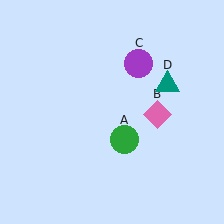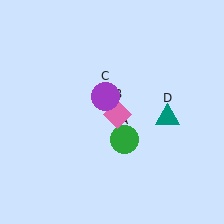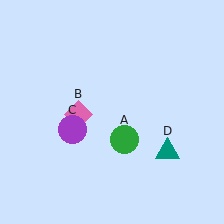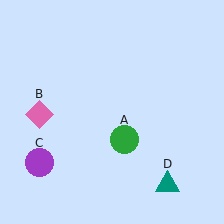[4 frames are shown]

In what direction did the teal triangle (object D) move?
The teal triangle (object D) moved down.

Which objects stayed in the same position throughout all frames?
Green circle (object A) remained stationary.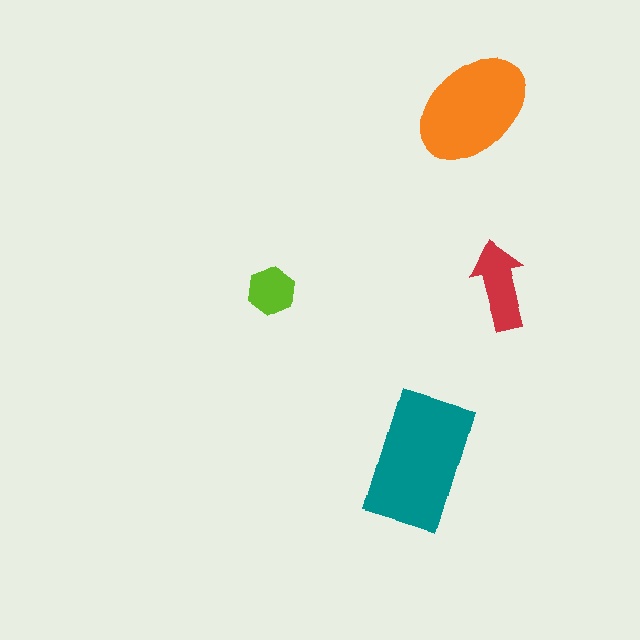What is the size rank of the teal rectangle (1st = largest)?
1st.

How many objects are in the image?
There are 4 objects in the image.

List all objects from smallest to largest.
The lime hexagon, the red arrow, the orange ellipse, the teal rectangle.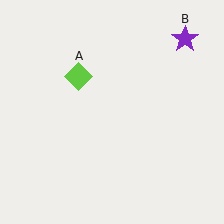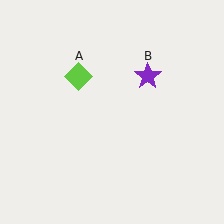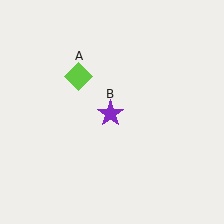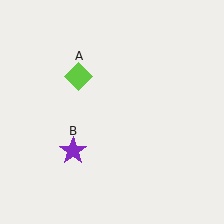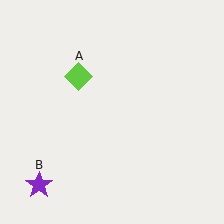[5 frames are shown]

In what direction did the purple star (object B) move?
The purple star (object B) moved down and to the left.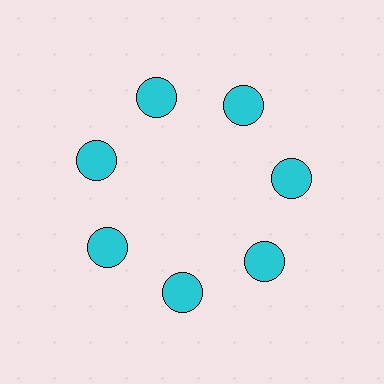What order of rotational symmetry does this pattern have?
This pattern has 7-fold rotational symmetry.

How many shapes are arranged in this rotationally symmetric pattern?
There are 7 shapes, arranged in 7 groups of 1.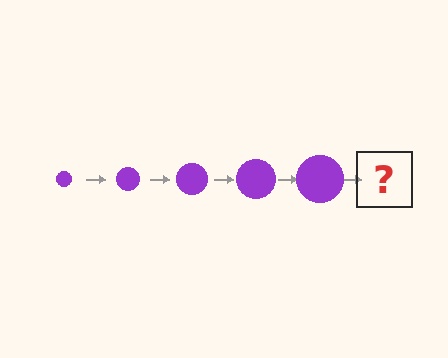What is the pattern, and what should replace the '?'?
The pattern is that the circle gets progressively larger each step. The '?' should be a purple circle, larger than the previous one.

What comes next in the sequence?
The next element should be a purple circle, larger than the previous one.